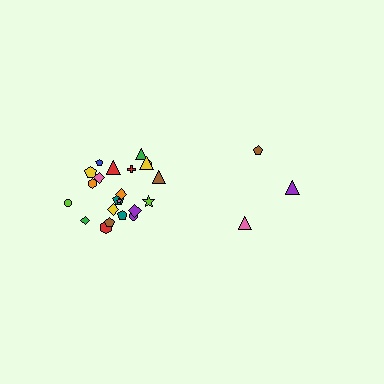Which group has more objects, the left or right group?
The left group.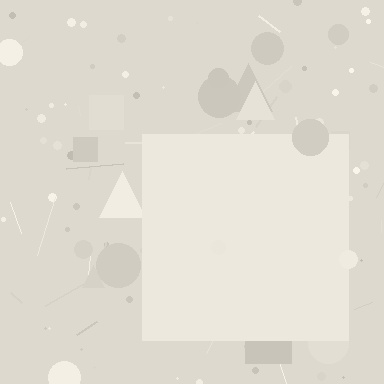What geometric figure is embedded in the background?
A square is embedded in the background.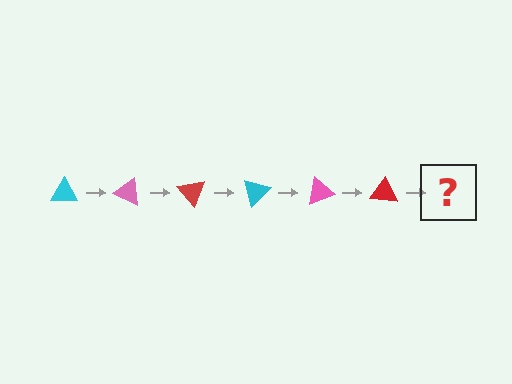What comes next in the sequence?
The next element should be a cyan triangle, rotated 150 degrees from the start.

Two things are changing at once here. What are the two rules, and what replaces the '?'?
The two rules are that it rotates 25 degrees each step and the color cycles through cyan, pink, and red. The '?' should be a cyan triangle, rotated 150 degrees from the start.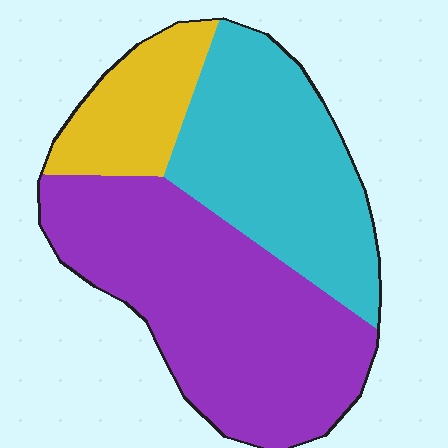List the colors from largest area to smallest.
From largest to smallest: purple, cyan, yellow.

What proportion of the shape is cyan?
Cyan covers 35% of the shape.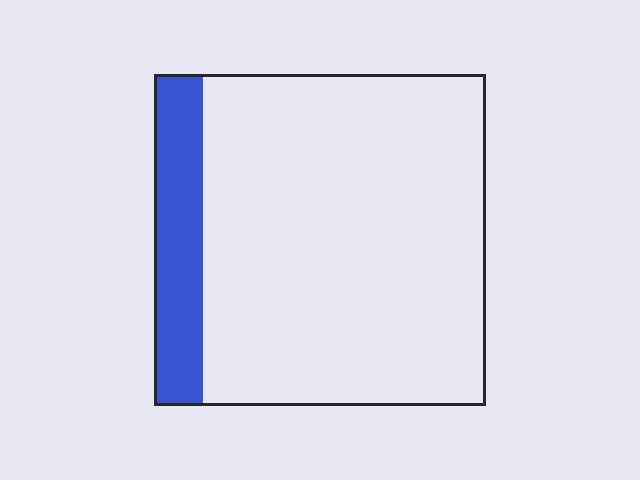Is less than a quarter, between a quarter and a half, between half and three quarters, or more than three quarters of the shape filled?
Less than a quarter.